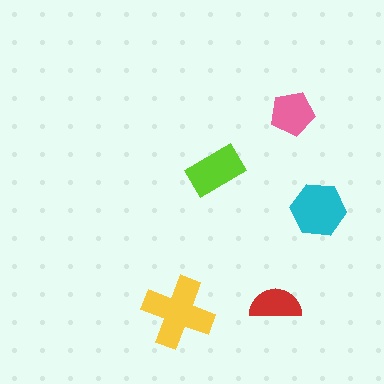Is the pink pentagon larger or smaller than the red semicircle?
Larger.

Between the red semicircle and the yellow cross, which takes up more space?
The yellow cross.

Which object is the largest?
The yellow cross.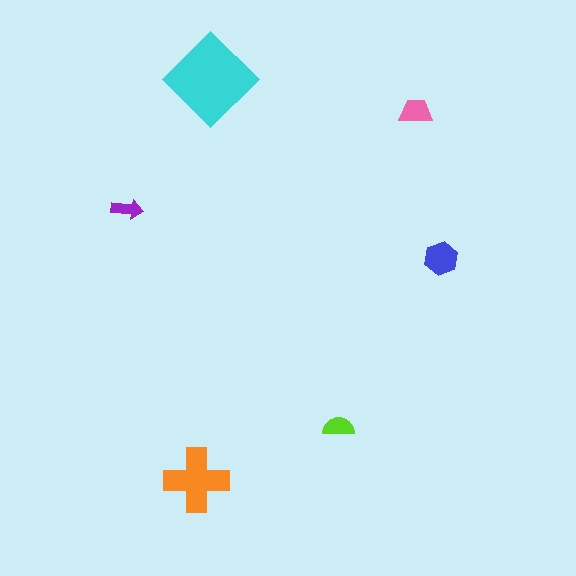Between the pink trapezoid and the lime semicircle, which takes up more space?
The pink trapezoid.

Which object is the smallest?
The purple arrow.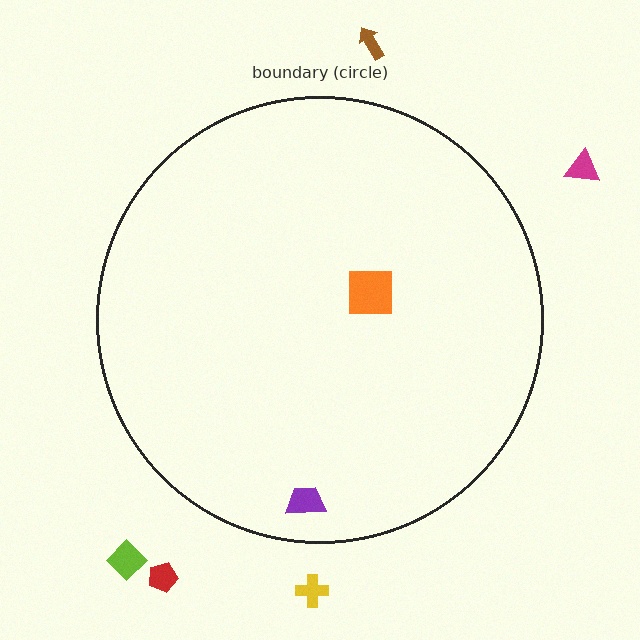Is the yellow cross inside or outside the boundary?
Outside.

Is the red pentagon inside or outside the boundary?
Outside.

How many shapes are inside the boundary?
2 inside, 5 outside.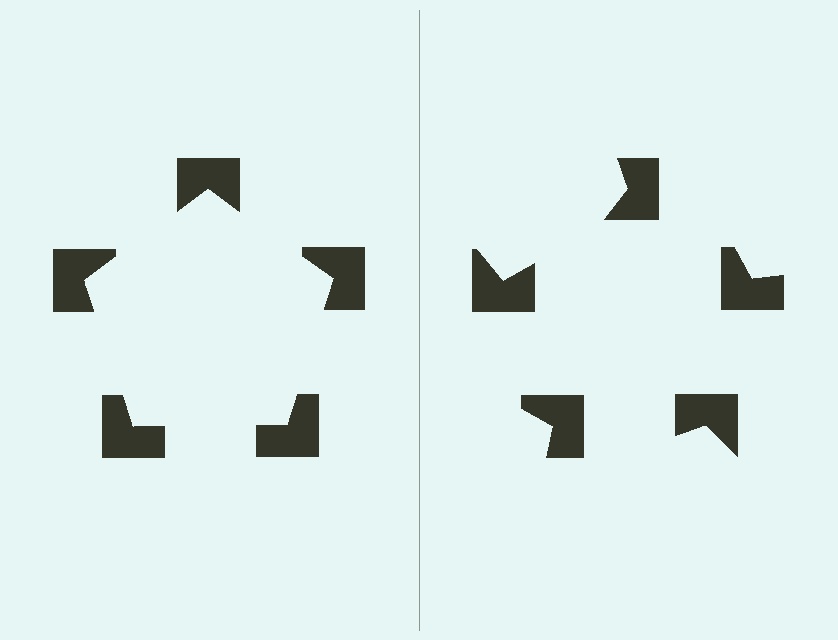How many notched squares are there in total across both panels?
10 — 5 on each side.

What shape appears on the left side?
An illusory pentagon.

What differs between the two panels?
The notched squares are positioned identically on both sides; only the wedge orientations differ. On the left they align to a pentagon; on the right they are misaligned.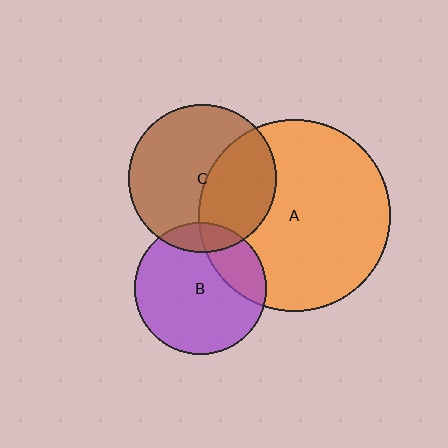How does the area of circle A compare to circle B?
Approximately 2.1 times.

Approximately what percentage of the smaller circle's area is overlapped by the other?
Approximately 15%.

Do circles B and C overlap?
Yes.